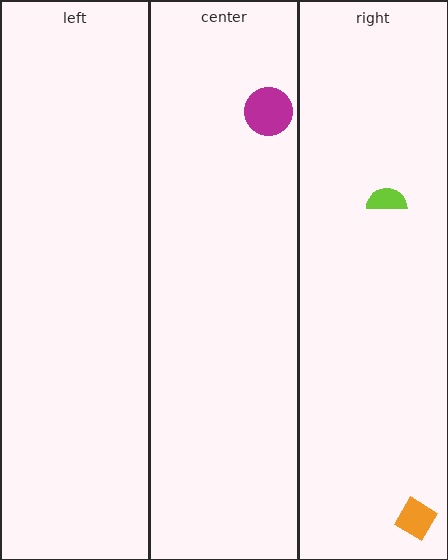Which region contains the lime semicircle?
The right region.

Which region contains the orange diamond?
The right region.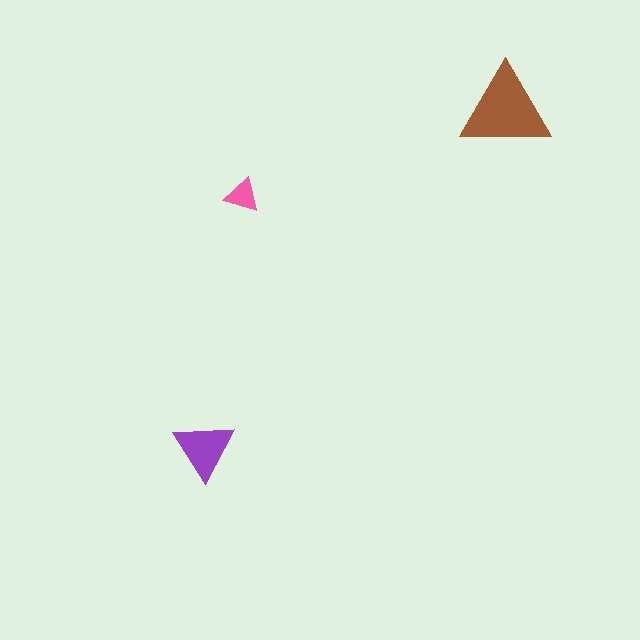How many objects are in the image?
There are 3 objects in the image.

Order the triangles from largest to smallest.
the brown one, the purple one, the pink one.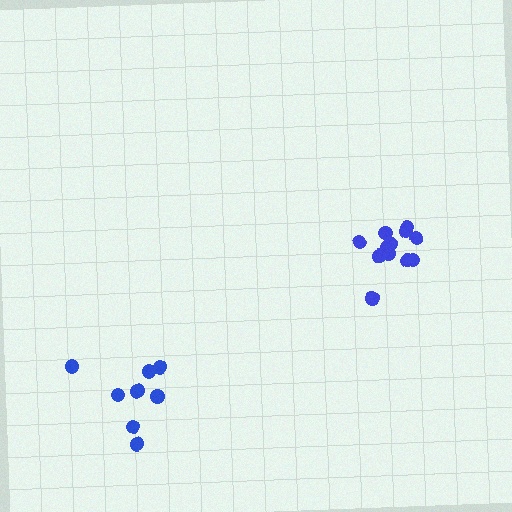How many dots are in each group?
Group 1: 8 dots, Group 2: 12 dots (20 total).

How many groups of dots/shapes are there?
There are 2 groups.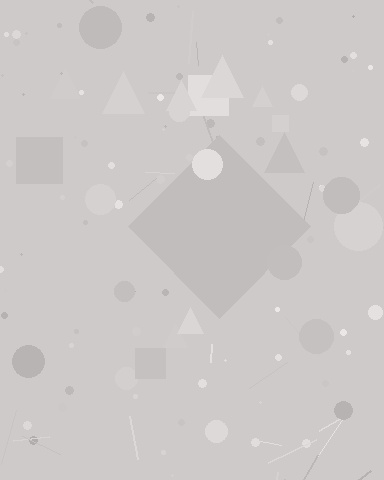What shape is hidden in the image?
A diamond is hidden in the image.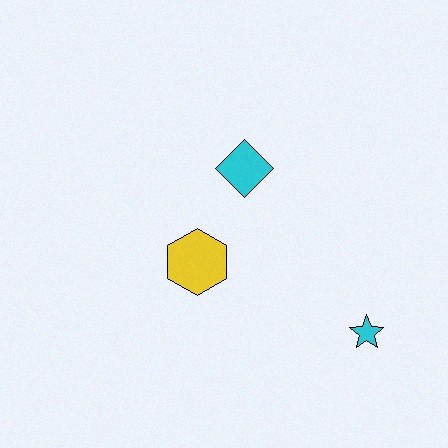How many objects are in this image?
There are 3 objects.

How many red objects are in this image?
There are no red objects.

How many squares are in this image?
There are no squares.